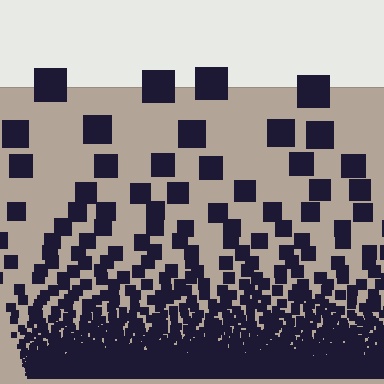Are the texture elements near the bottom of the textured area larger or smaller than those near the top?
Smaller. The gradient is inverted — elements near the bottom are smaller and denser.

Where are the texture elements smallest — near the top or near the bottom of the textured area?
Near the bottom.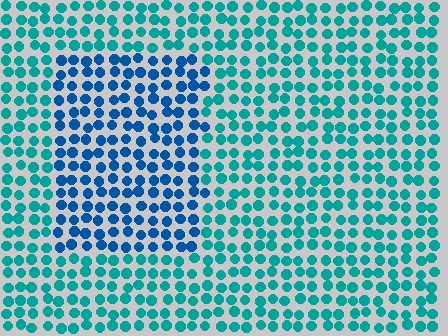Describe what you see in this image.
The image is filled with small teal elements in a uniform arrangement. A rectangle-shaped region is visible where the elements are tinted to a slightly different hue, forming a subtle color boundary.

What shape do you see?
I see a rectangle.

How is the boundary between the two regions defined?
The boundary is defined purely by a slight shift in hue (about 33 degrees). Spacing, size, and orientation are identical on both sides.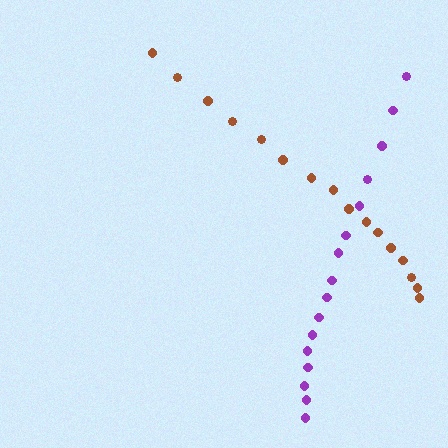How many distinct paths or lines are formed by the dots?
There are 2 distinct paths.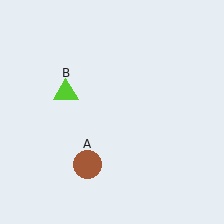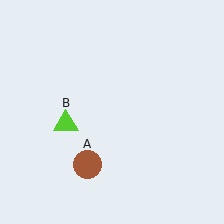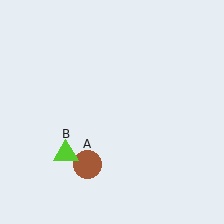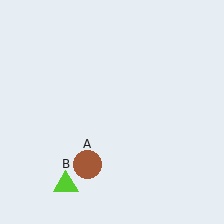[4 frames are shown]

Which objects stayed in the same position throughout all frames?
Brown circle (object A) remained stationary.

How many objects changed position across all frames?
1 object changed position: lime triangle (object B).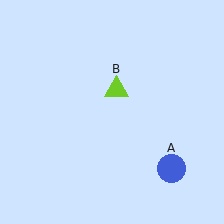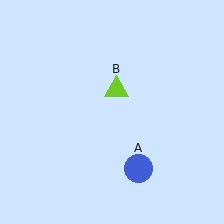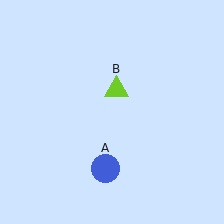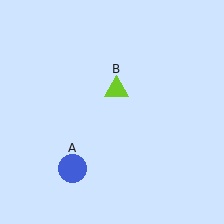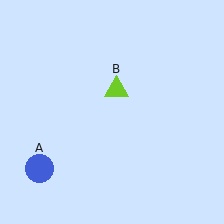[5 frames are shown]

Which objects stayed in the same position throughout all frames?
Lime triangle (object B) remained stationary.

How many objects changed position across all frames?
1 object changed position: blue circle (object A).